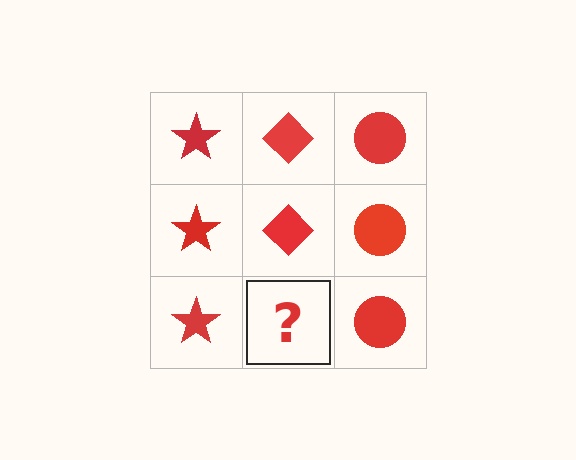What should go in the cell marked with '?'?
The missing cell should contain a red diamond.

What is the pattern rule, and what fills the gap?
The rule is that each column has a consistent shape. The gap should be filled with a red diamond.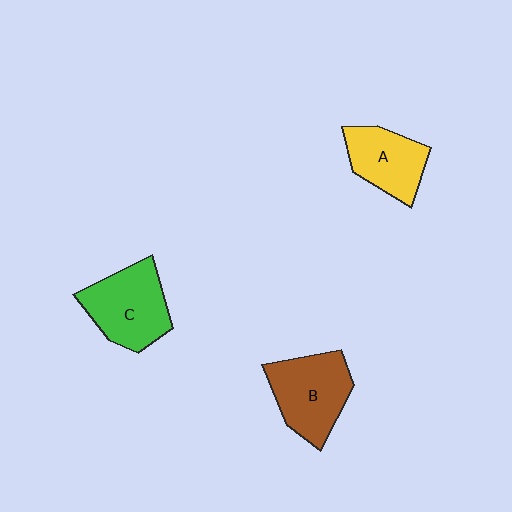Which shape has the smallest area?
Shape A (yellow).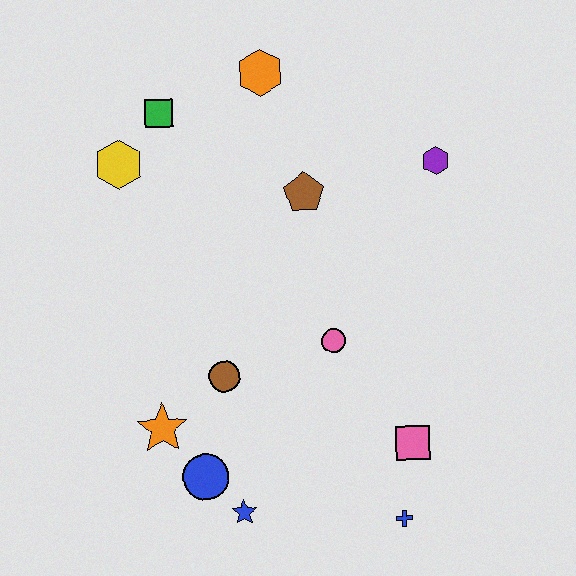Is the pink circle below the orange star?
No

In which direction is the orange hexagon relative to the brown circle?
The orange hexagon is above the brown circle.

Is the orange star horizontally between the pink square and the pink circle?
No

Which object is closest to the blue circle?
The blue star is closest to the blue circle.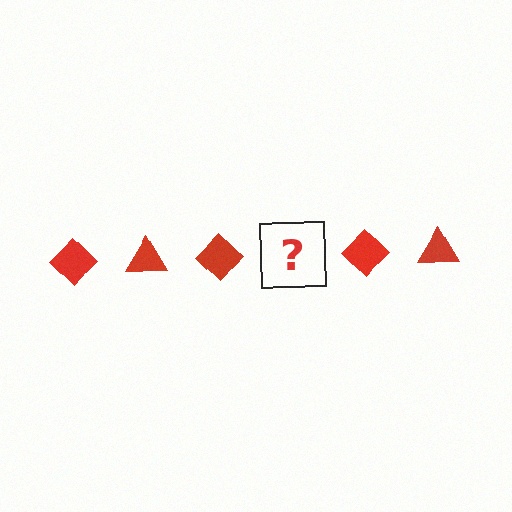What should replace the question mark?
The question mark should be replaced with a red triangle.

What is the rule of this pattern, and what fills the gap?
The rule is that the pattern cycles through diamond, triangle shapes in red. The gap should be filled with a red triangle.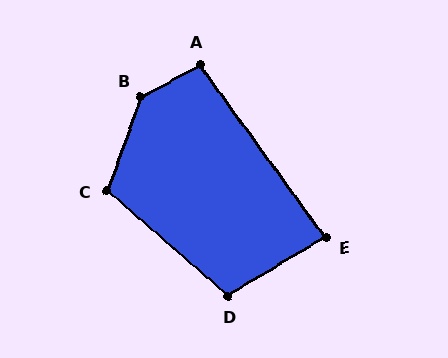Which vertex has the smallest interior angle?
E, at approximately 85 degrees.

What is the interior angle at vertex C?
Approximately 112 degrees (obtuse).